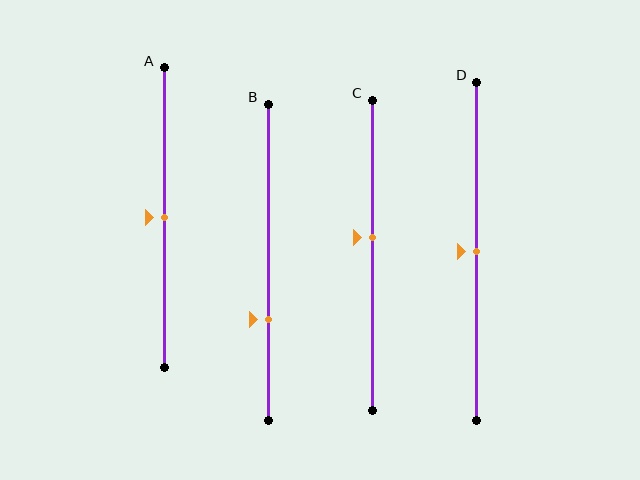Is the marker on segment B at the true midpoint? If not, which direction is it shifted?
No, the marker on segment B is shifted downward by about 18% of the segment length.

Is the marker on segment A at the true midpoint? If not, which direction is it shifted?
Yes, the marker on segment A is at the true midpoint.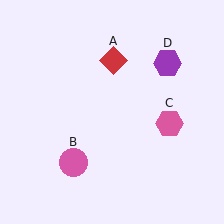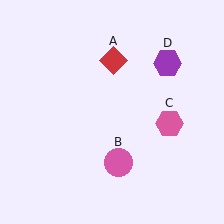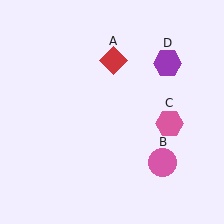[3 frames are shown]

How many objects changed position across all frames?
1 object changed position: pink circle (object B).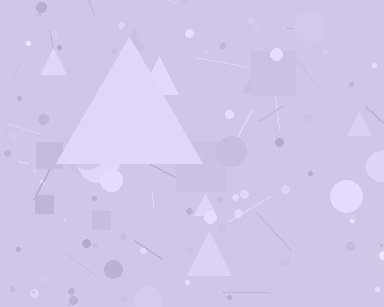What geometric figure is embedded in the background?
A triangle is embedded in the background.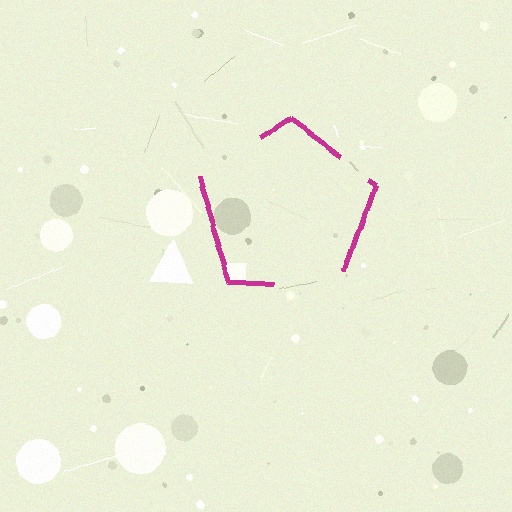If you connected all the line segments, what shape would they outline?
They would outline a pentagon.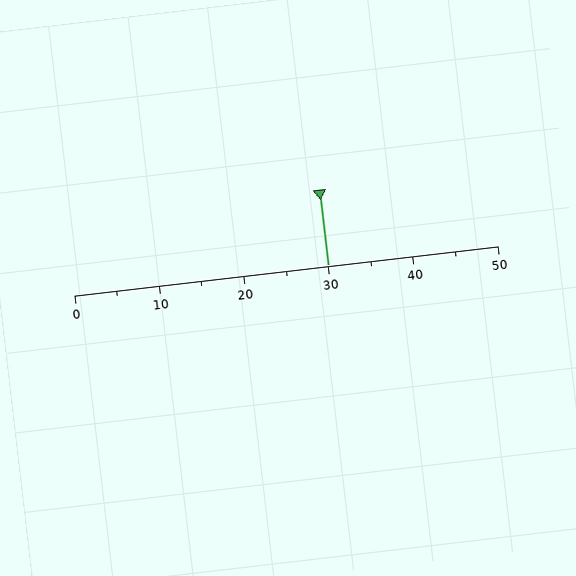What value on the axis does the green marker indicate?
The marker indicates approximately 30.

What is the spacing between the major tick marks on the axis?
The major ticks are spaced 10 apart.